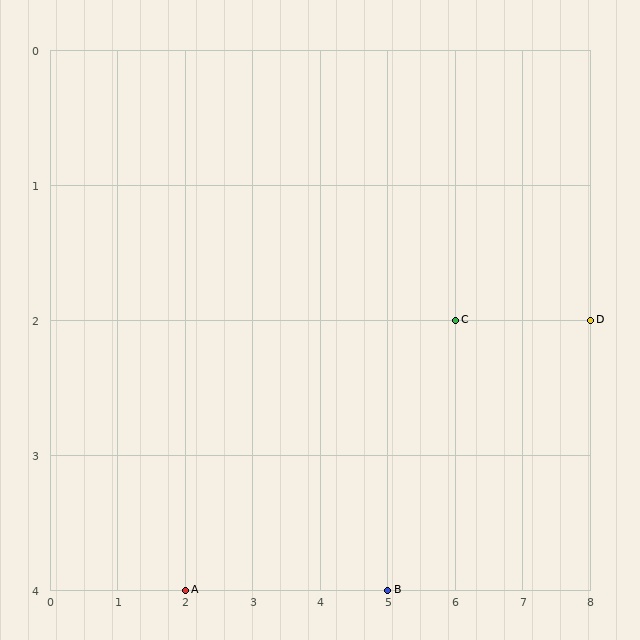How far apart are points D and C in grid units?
Points D and C are 2 columns apart.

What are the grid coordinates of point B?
Point B is at grid coordinates (5, 4).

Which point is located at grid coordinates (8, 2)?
Point D is at (8, 2).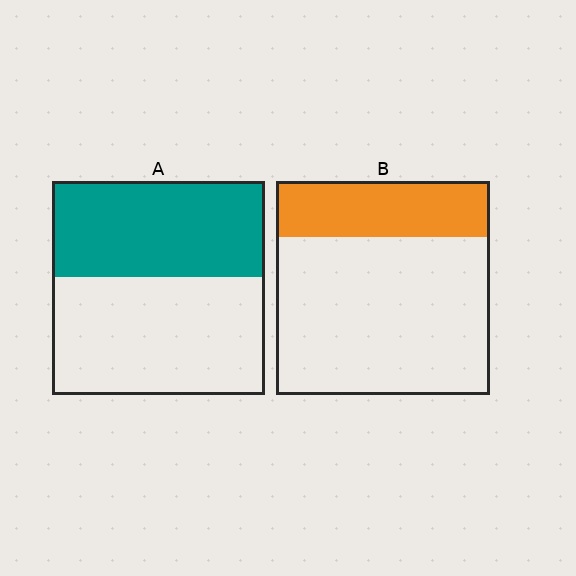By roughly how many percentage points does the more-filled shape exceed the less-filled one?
By roughly 20 percentage points (A over B).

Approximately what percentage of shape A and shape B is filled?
A is approximately 45% and B is approximately 25%.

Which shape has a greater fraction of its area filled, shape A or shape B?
Shape A.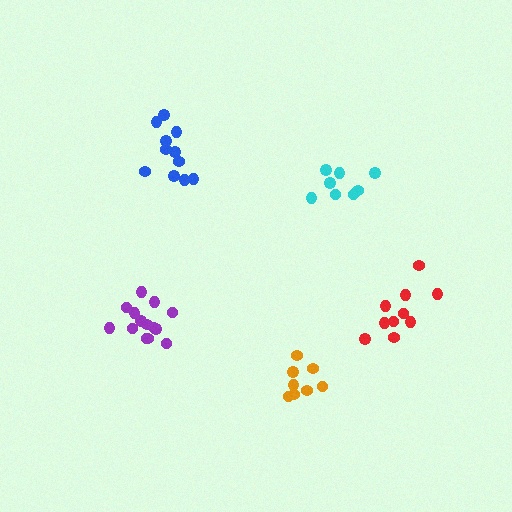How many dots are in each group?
Group 1: 14 dots, Group 2: 8 dots, Group 3: 10 dots, Group 4: 8 dots, Group 5: 11 dots (51 total).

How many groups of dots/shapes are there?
There are 5 groups.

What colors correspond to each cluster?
The clusters are colored: purple, cyan, red, orange, blue.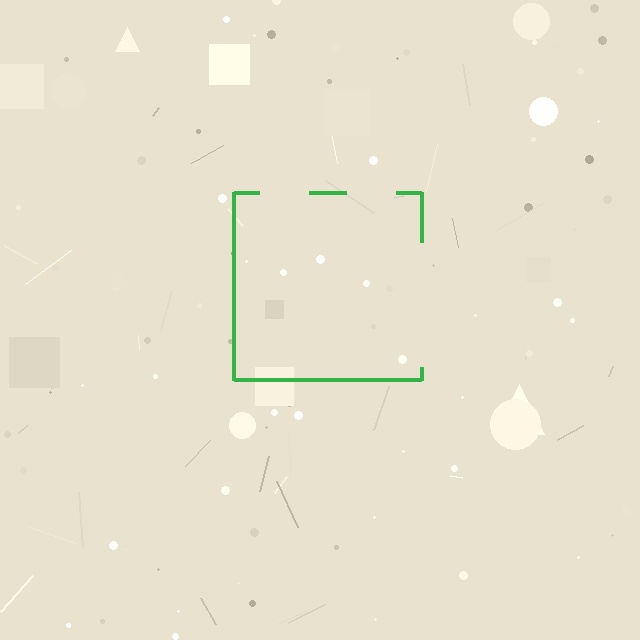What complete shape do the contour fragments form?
The contour fragments form a square.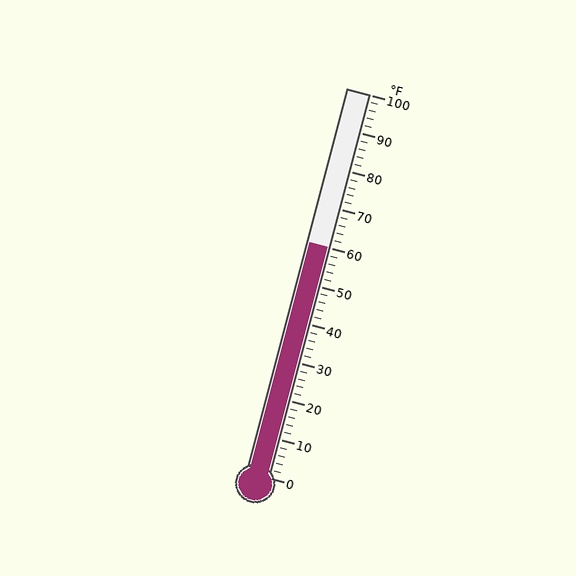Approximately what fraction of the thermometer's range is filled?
The thermometer is filled to approximately 60% of its range.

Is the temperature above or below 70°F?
The temperature is below 70°F.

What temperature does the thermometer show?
The thermometer shows approximately 60°F.